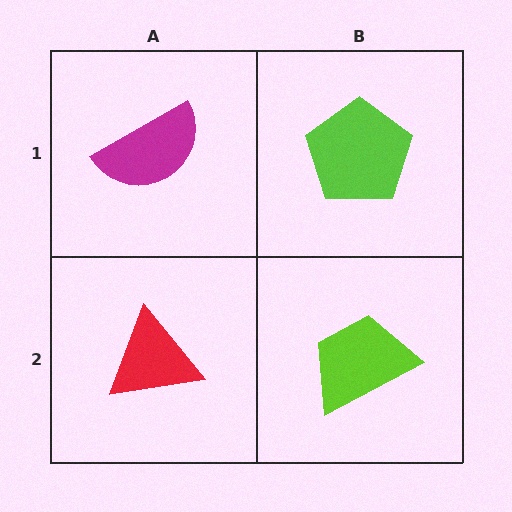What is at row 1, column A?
A magenta semicircle.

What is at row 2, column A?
A red triangle.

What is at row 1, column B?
A lime pentagon.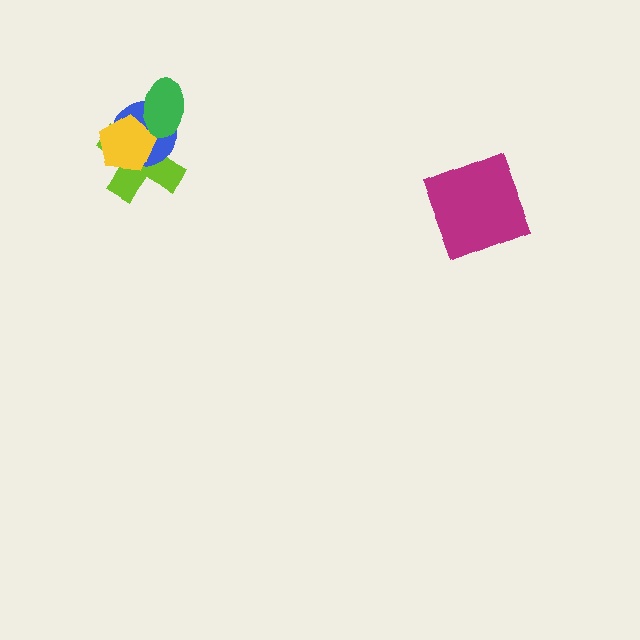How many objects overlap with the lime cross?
3 objects overlap with the lime cross.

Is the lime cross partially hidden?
Yes, it is partially covered by another shape.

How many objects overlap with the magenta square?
0 objects overlap with the magenta square.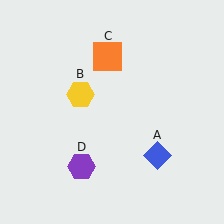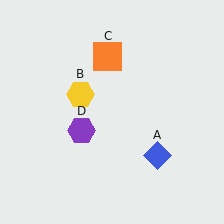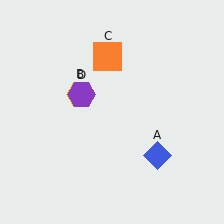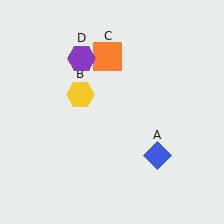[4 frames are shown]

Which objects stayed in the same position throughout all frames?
Blue diamond (object A) and yellow hexagon (object B) and orange square (object C) remained stationary.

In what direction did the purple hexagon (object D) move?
The purple hexagon (object D) moved up.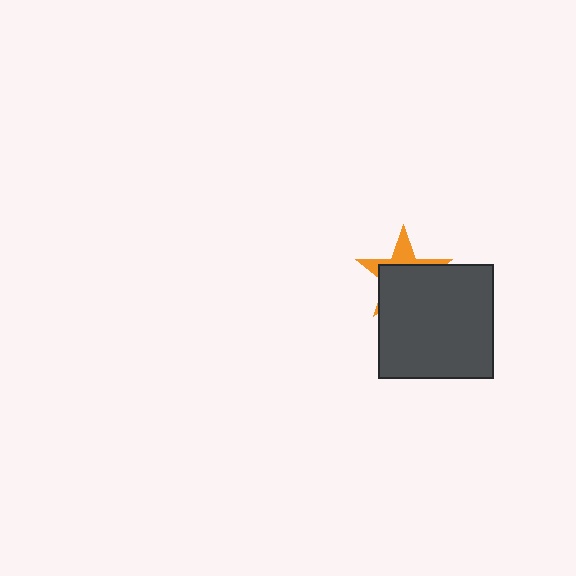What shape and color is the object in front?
The object in front is a dark gray square.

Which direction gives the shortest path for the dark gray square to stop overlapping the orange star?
Moving down gives the shortest separation.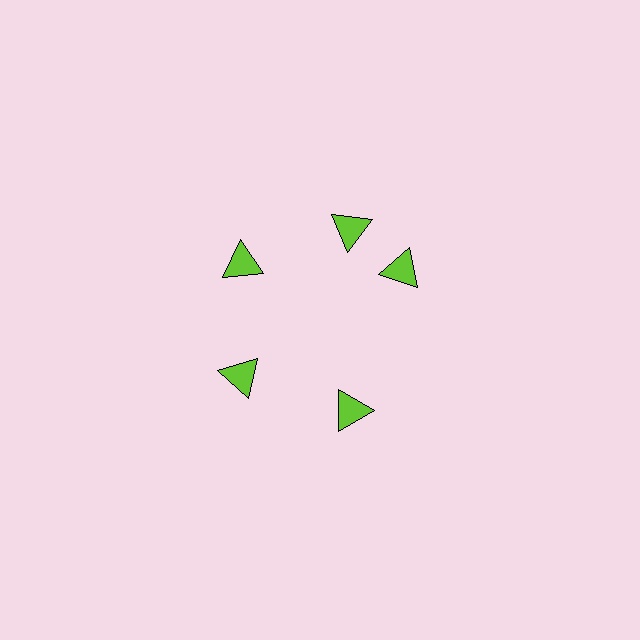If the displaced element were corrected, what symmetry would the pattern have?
It would have 5-fold rotational symmetry — the pattern would map onto itself every 72 degrees.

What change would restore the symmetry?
The symmetry would be restored by rotating it back into even spacing with its neighbors so that all 5 triangles sit at equal angles and equal distance from the center.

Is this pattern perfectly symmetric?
No. The 5 lime triangles are arranged in a ring, but one element near the 3 o'clock position is rotated out of alignment along the ring, breaking the 5-fold rotational symmetry.